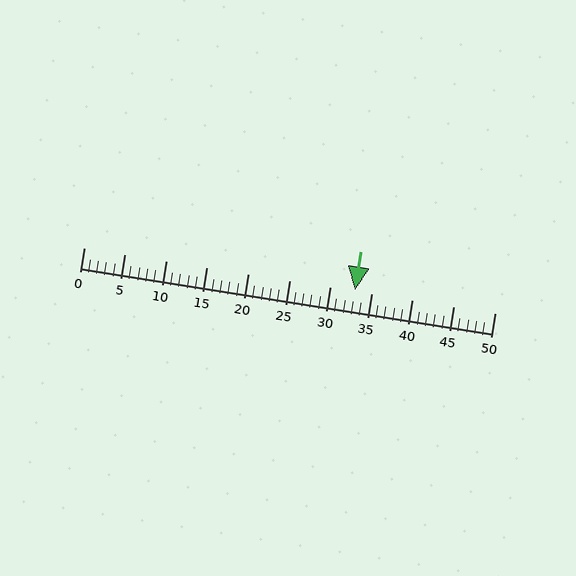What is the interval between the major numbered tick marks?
The major tick marks are spaced 5 units apart.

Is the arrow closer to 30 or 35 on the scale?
The arrow is closer to 35.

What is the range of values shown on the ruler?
The ruler shows values from 0 to 50.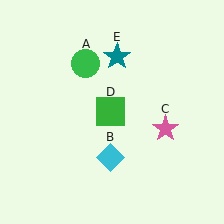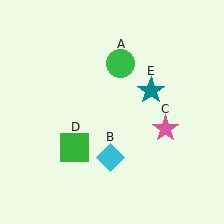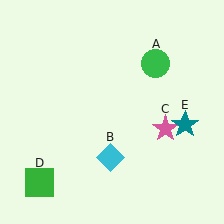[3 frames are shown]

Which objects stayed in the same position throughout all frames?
Cyan diamond (object B) and pink star (object C) remained stationary.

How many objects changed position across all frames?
3 objects changed position: green circle (object A), green square (object D), teal star (object E).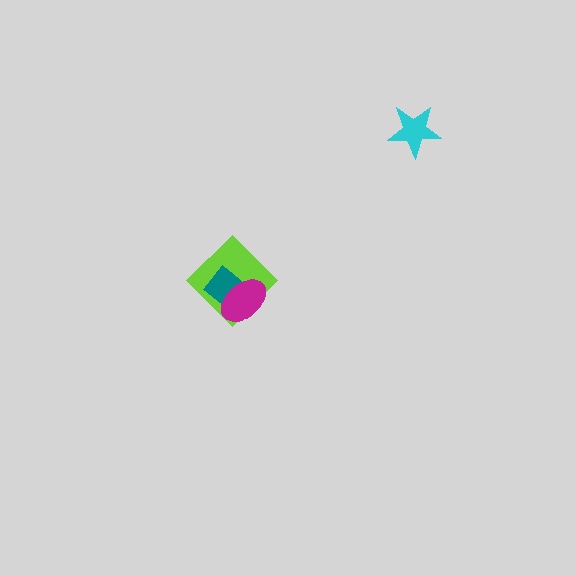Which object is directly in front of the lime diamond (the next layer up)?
The teal rectangle is directly in front of the lime diamond.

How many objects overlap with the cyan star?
0 objects overlap with the cyan star.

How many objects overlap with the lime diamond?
2 objects overlap with the lime diamond.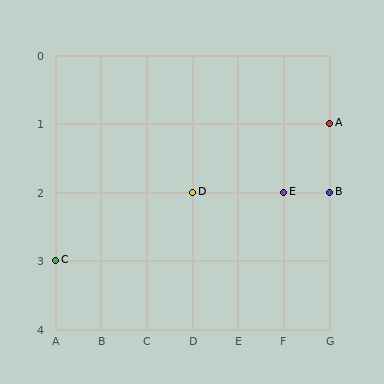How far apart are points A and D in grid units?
Points A and D are 3 columns and 1 row apart (about 3.2 grid units diagonally).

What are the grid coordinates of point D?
Point D is at grid coordinates (D, 2).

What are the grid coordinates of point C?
Point C is at grid coordinates (A, 3).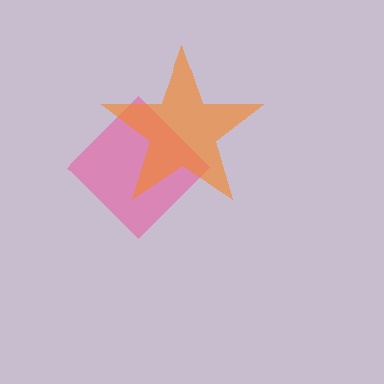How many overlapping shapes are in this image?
There are 2 overlapping shapes in the image.